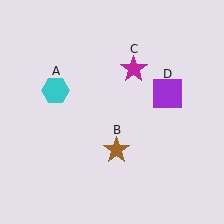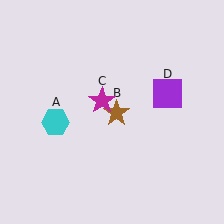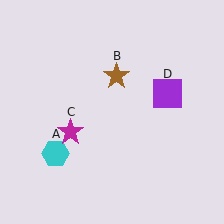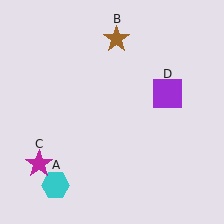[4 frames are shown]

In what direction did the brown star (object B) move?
The brown star (object B) moved up.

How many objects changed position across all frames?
3 objects changed position: cyan hexagon (object A), brown star (object B), magenta star (object C).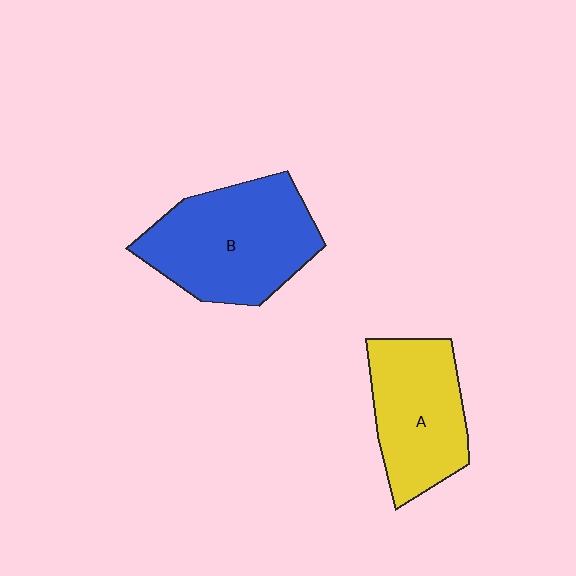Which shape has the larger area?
Shape B (blue).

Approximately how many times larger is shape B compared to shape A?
Approximately 1.3 times.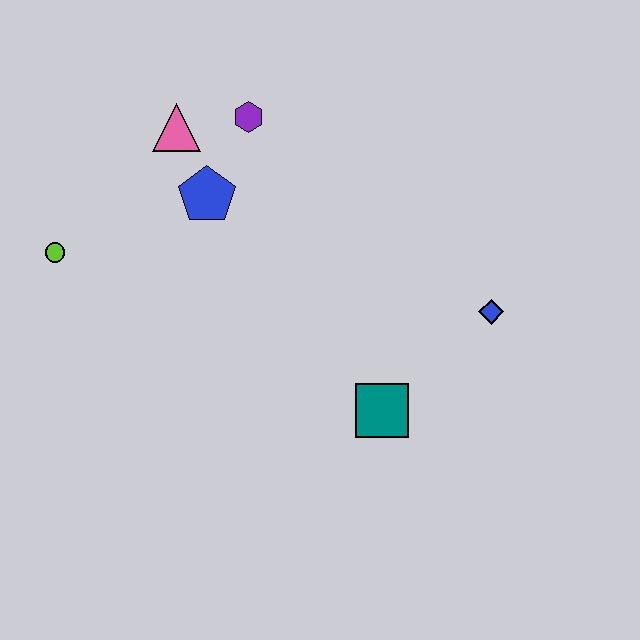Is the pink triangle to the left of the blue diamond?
Yes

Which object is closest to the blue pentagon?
The pink triangle is closest to the blue pentagon.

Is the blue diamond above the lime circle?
No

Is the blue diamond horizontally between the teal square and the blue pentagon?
No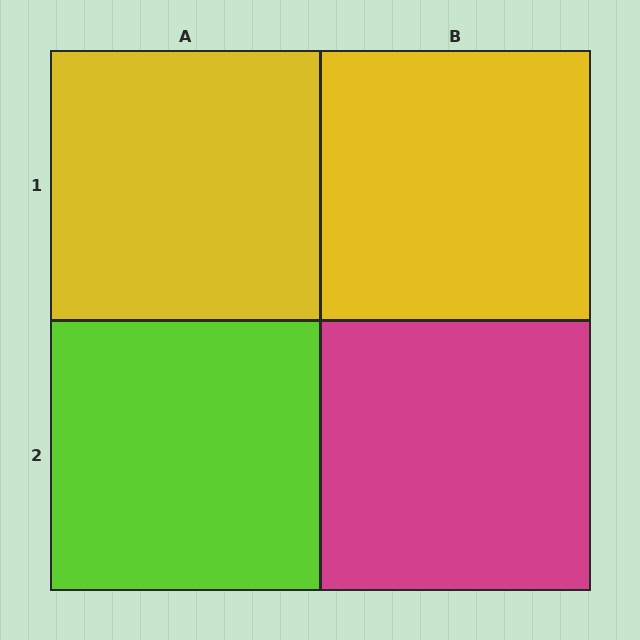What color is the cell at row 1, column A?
Yellow.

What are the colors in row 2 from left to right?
Lime, magenta.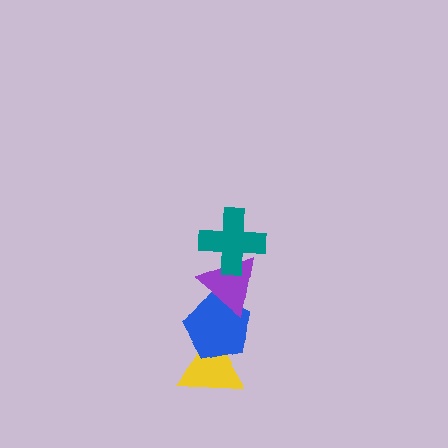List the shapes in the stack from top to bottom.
From top to bottom: the teal cross, the purple triangle, the blue pentagon, the yellow triangle.